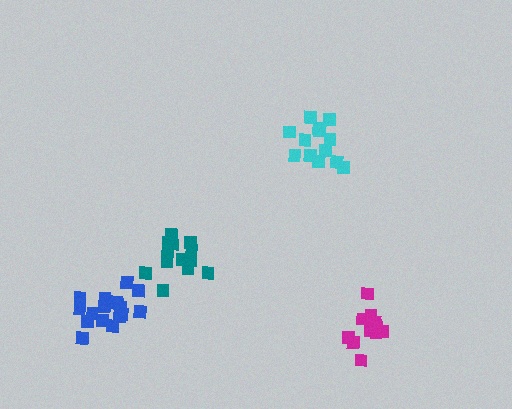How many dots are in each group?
Group 1: 14 dots, Group 2: 17 dots, Group 3: 14 dots, Group 4: 13 dots (58 total).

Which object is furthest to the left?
The blue cluster is leftmost.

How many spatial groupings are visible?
There are 4 spatial groupings.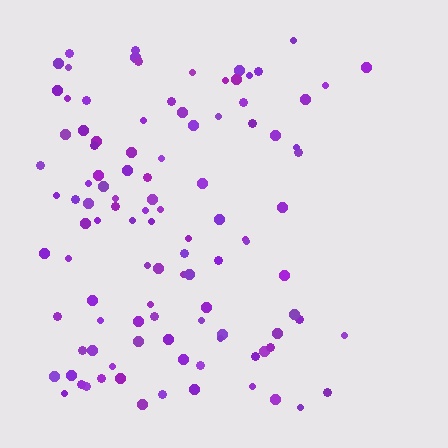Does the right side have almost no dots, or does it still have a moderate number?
Still a moderate number, just noticeably fewer than the left.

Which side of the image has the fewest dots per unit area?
The right.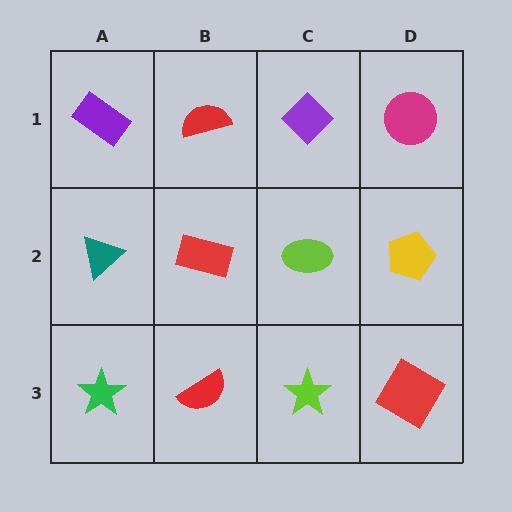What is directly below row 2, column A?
A green star.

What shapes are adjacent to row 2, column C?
A purple diamond (row 1, column C), a lime star (row 3, column C), a red rectangle (row 2, column B), a yellow pentagon (row 2, column D).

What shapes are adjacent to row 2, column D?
A magenta circle (row 1, column D), a red diamond (row 3, column D), a lime ellipse (row 2, column C).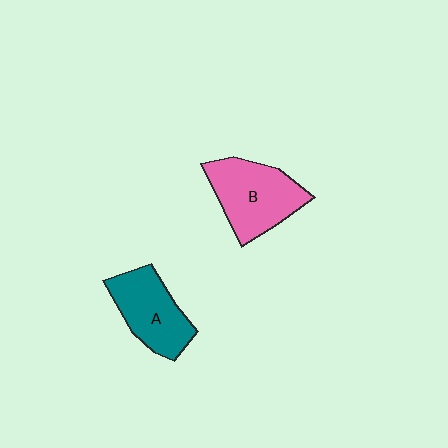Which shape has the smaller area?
Shape A (teal).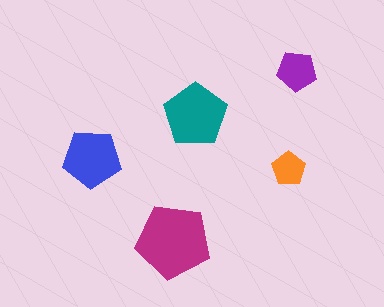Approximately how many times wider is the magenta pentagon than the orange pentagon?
About 2 times wider.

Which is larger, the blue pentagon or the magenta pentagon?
The magenta one.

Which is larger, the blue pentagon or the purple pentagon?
The blue one.